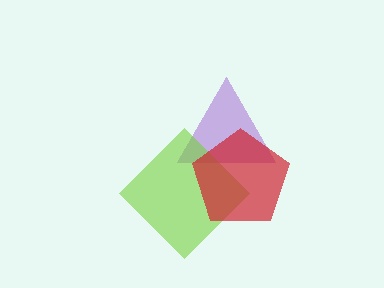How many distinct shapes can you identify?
There are 3 distinct shapes: a purple triangle, a lime diamond, a red pentagon.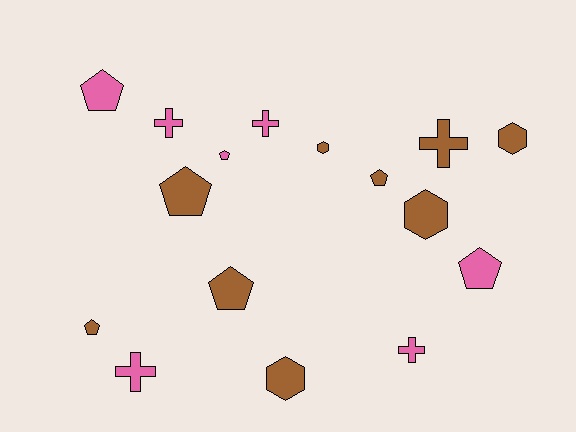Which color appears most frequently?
Brown, with 9 objects.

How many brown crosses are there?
There is 1 brown cross.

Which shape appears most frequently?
Pentagon, with 7 objects.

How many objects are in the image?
There are 16 objects.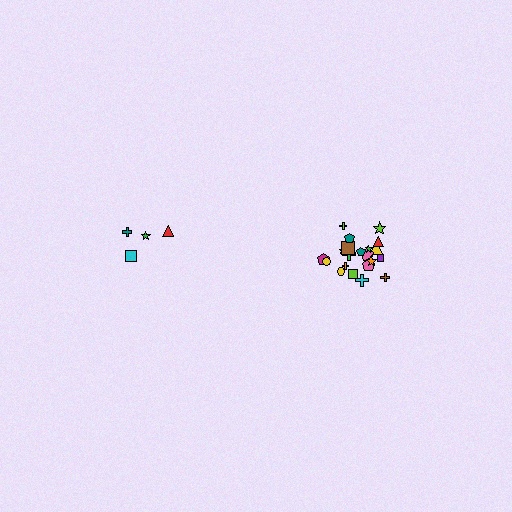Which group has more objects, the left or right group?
The right group.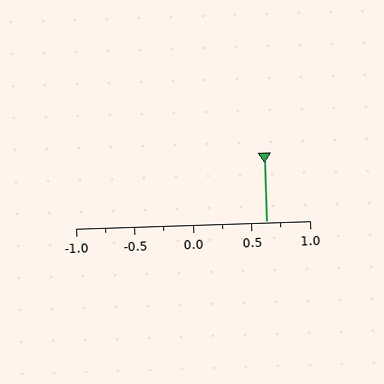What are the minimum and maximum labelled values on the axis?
The axis runs from -1.0 to 1.0.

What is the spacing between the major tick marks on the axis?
The major ticks are spaced 0.5 apart.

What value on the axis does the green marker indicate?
The marker indicates approximately 0.62.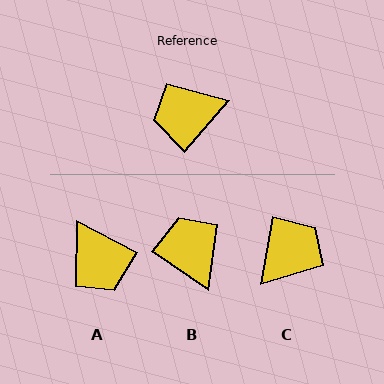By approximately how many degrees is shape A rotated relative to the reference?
Approximately 104 degrees counter-clockwise.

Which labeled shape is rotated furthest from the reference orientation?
C, about 148 degrees away.